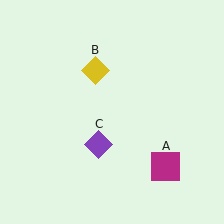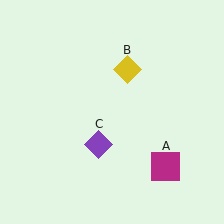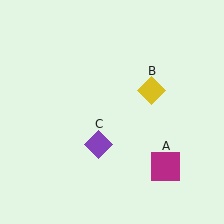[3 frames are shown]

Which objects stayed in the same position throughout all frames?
Magenta square (object A) and purple diamond (object C) remained stationary.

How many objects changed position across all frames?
1 object changed position: yellow diamond (object B).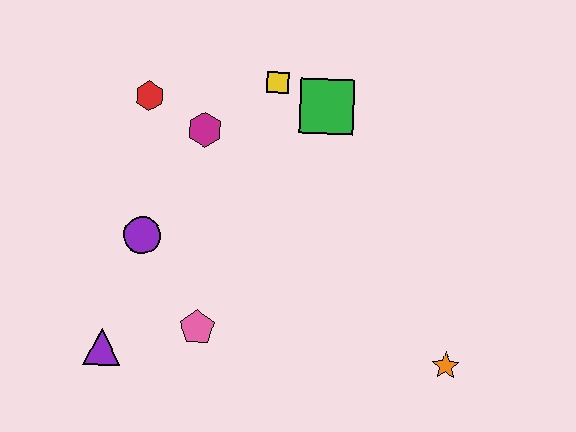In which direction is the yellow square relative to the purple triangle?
The yellow square is above the purple triangle.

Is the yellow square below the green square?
No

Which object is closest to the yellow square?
The green square is closest to the yellow square.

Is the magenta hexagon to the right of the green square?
No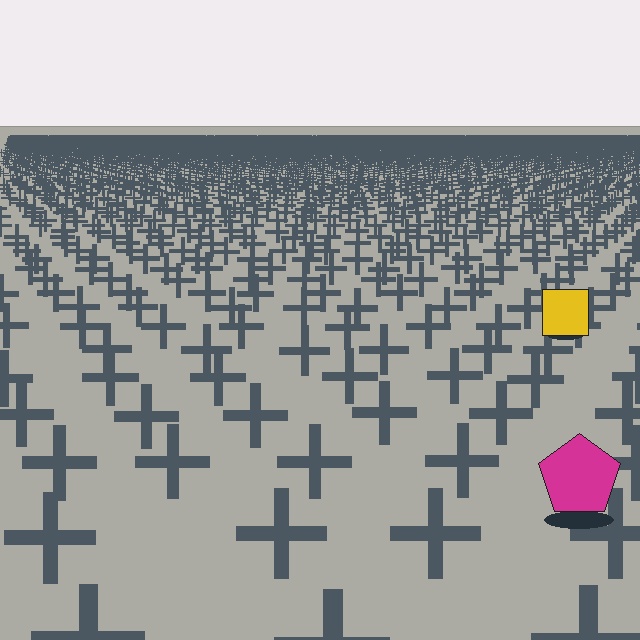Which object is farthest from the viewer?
The yellow square is farthest from the viewer. It appears smaller and the ground texture around it is denser.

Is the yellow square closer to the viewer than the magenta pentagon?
No. The magenta pentagon is closer — you can tell from the texture gradient: the ground texture is coarser near it.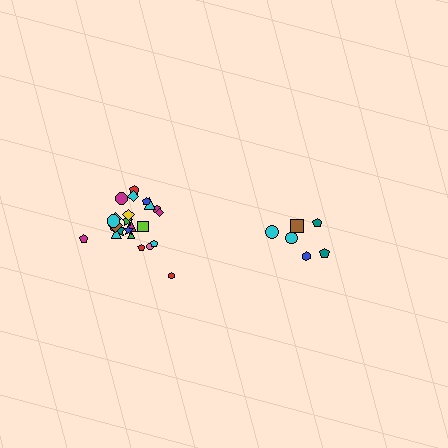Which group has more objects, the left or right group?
The left group.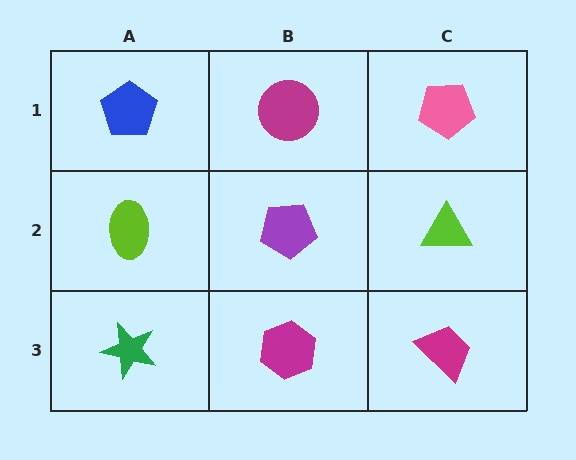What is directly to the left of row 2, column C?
A purple pentagon.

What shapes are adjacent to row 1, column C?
A lime triangle (row 2, column C), a magenta circle (row 1, column B).